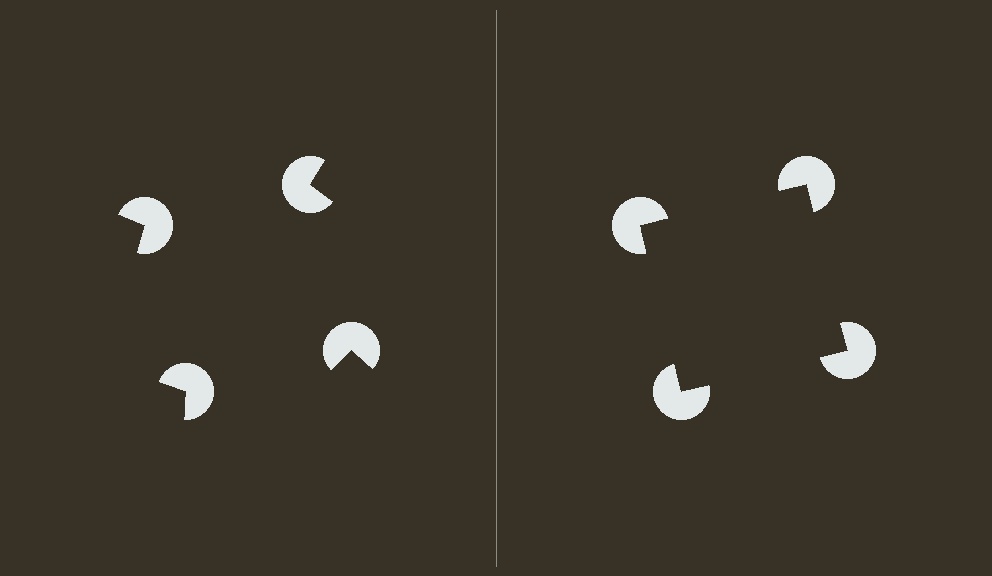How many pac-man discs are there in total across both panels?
8 — 4 on each side.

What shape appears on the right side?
An illusory square.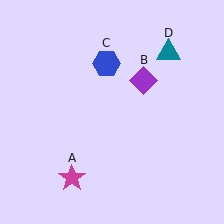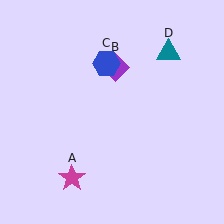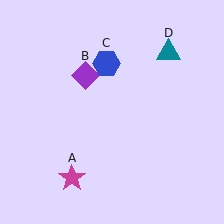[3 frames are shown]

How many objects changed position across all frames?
1 object changed position: purple diamond (object B).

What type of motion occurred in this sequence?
The purple diamond (object B) rotated counterclockwise around the center of the scene.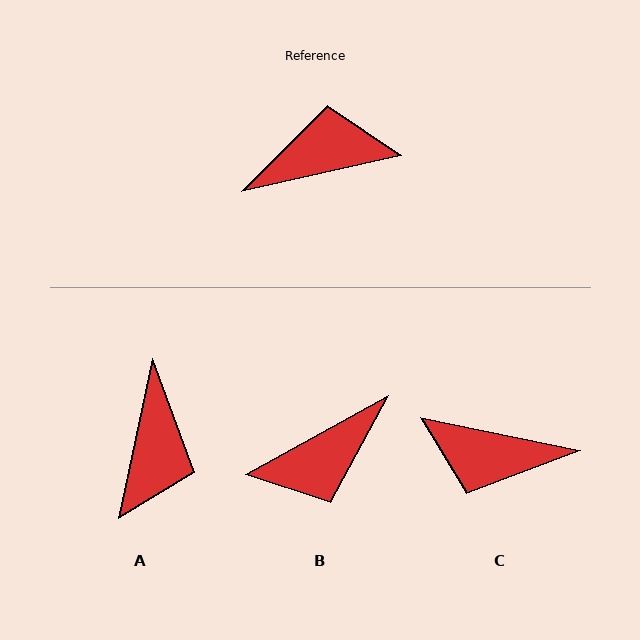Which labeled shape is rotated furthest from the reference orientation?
B, about 164 degrees away.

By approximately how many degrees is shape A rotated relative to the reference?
Approximately 115 degrees clockwise.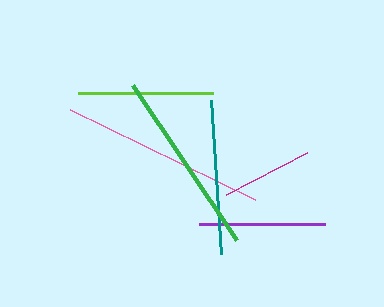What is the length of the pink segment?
The pink segment is approximately 205 pixels long.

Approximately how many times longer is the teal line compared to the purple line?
The teal line is approximately 1.2 times the length of the purple line.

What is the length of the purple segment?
The purple segment is approximately 126 pixels long.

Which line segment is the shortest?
The magenta line is the shortest at approximately 91 pixels.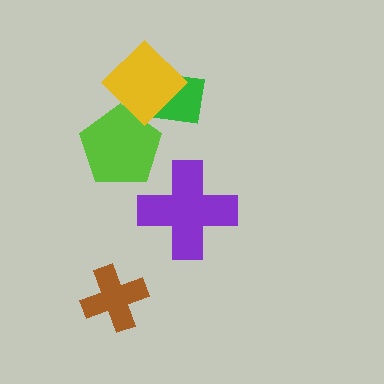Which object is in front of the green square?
The yellow diamond is in front of the green square.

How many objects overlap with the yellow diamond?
2 objects overlap with the yellow diamond.